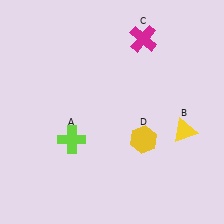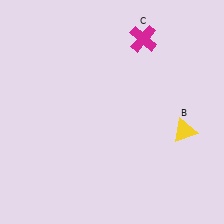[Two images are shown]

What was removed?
The lime cross (A), the yellow hexagon (D) were removed in Image 2.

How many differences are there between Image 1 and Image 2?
There are 2 differences between the two images.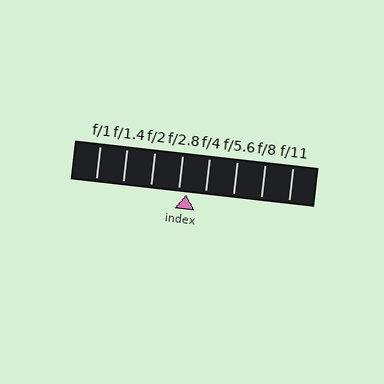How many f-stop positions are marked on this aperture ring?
There are 8 f-stop positions marked.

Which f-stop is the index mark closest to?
The index mark is closest to f/2.8.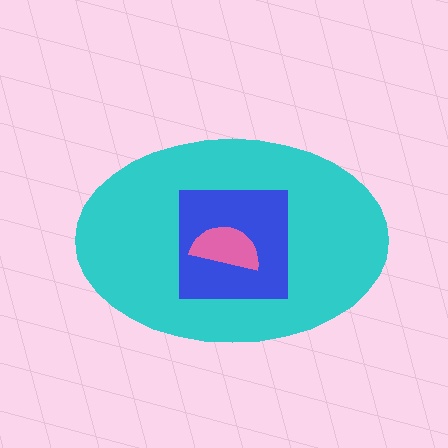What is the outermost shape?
The cyan ellipse.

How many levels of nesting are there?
3.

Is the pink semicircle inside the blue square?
Yes.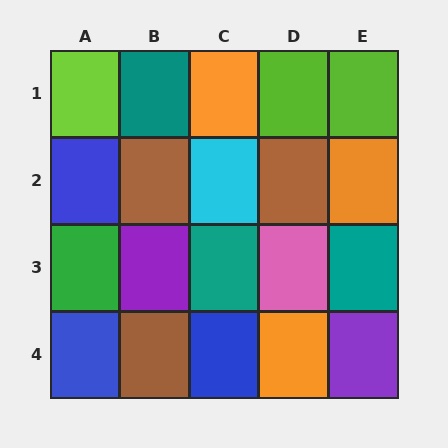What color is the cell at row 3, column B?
Purple.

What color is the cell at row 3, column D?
Pink.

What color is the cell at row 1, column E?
Lime.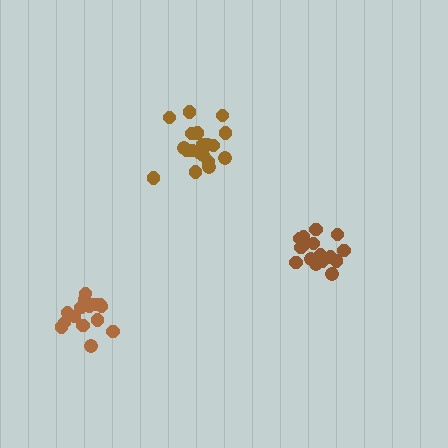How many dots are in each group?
Group 1: 17 dots, Group 2: 16 dots, Group 3: 19 dots (52 total).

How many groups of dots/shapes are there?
There are 3 groups.